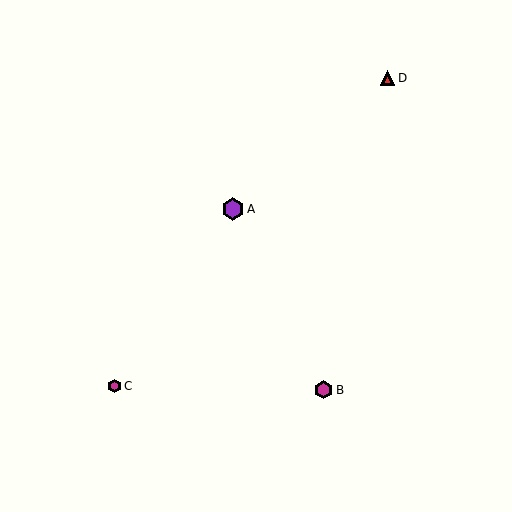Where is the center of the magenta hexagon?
The center of the magenta hexagon is at (324, 390).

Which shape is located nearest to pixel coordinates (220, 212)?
The purple hexagon (labeled A) at (233, 209) is nearest to that location.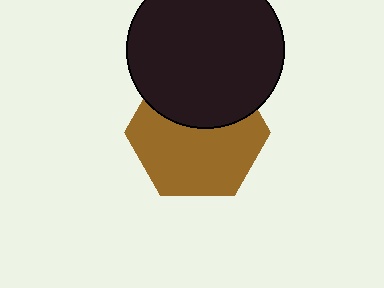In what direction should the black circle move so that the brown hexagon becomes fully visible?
The black circle should move up. That is the shortest direction to clear the overlap and leave the brown hexagon fully visible.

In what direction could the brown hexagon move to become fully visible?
The brown hexagon could move down. That would shift it out from behind the black circle entirely.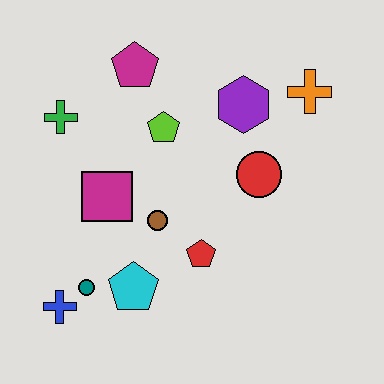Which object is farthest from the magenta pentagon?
The blue cross is farthest from the magenta pentagon.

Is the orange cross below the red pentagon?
No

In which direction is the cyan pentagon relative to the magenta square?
The cyan pentagon is below the magenta square.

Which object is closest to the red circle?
The purple hexagon is closest to the red circle.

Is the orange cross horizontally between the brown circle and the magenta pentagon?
No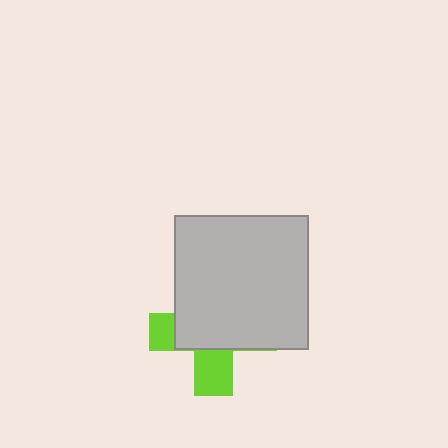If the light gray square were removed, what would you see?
You would see the complete lime cross.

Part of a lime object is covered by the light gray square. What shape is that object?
It is a cross.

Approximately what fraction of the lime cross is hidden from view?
Roughly 66% of the lime cross is hidden behind the light gray square.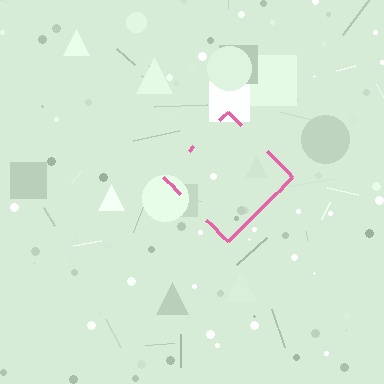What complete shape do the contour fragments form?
The contour fragments form a diamond.